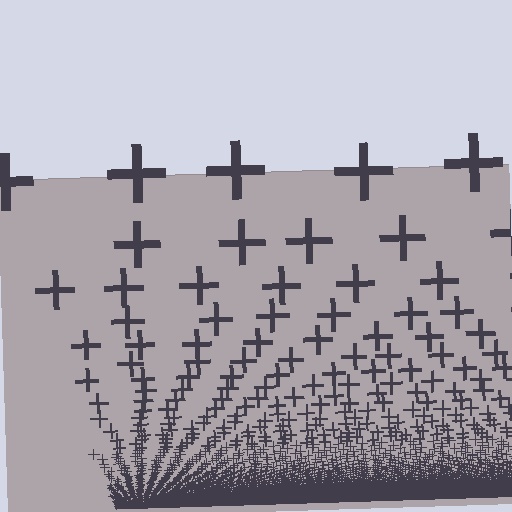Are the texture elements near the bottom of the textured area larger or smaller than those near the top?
Smaller. The gradient is inverted — elements near the bottom are smaller and denser.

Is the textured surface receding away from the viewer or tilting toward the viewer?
The surface appears to tilt toward the viewer. Texture elements get larger and sparser toward the top.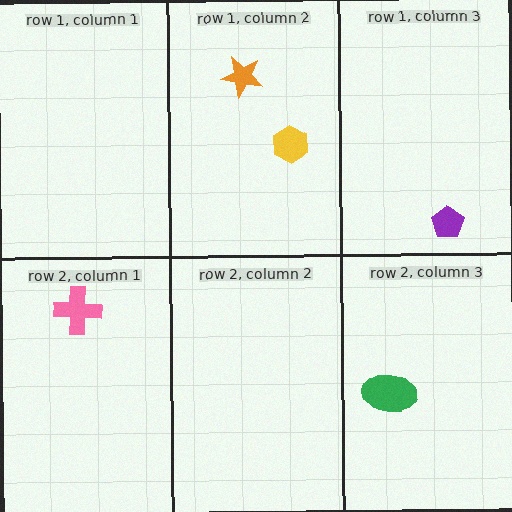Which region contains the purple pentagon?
The row 1, column 3 region.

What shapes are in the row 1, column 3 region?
The purple pentagon.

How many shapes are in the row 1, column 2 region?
2.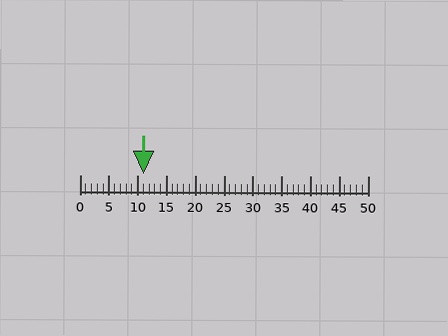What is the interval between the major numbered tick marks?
The major tick marks are spaced 5 units apart.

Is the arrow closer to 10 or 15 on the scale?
The arrow is closer to 10.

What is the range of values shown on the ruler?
The ruler shows values from 0 to 50.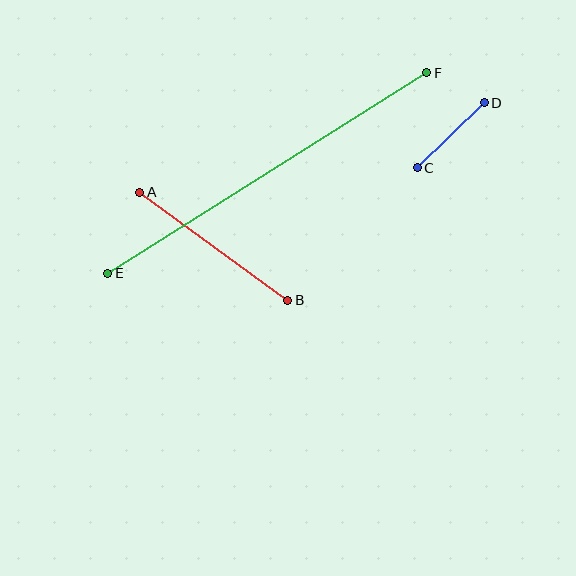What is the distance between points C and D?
The distance is approximately 93 pixels.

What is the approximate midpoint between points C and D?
The midpoint is at approximately (451, 135) pixels.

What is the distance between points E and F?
The distance is approximately 377 pixels.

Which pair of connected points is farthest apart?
Points E and F are farthest apart.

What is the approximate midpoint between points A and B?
The midpoint is at approximately (214, 246) pixels.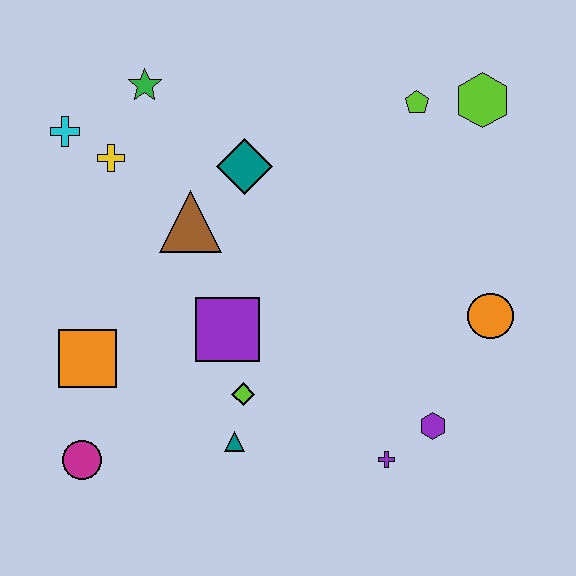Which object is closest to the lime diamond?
The teal triangle is closest to the lime diamond.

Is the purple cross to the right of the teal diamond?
Yes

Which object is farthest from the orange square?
The lime hexagon is farthest from the orange square.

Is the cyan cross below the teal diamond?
No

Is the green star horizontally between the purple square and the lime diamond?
No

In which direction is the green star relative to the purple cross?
The green star is above the purple cross.